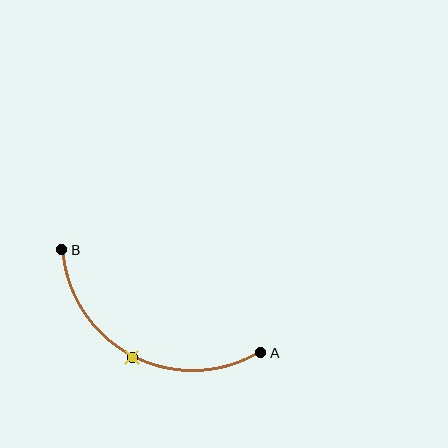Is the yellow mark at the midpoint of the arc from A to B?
Yes. The yellow mark lies on the arc at equal arc-length from both A and B — it is the arc midpoint.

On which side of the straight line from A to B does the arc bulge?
The arc bulges below the straight line connecting A and B.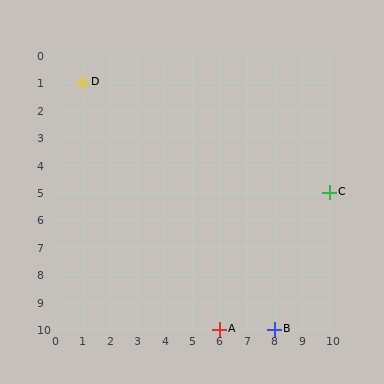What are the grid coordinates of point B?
Point B is at grid coordinates (8, 10).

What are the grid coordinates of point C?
Point C is at grid coordinates (10, 5).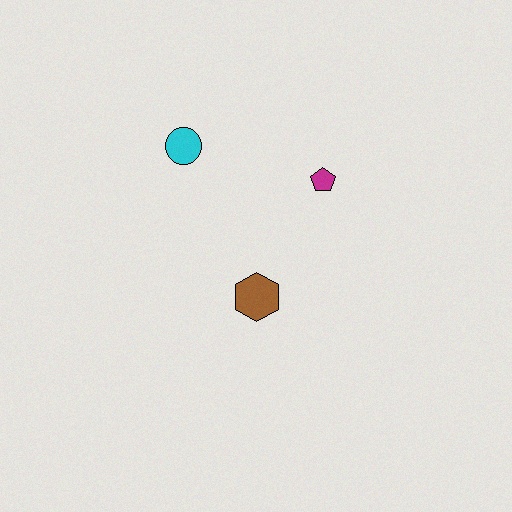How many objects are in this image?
There are 3 objects.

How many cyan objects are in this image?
There is 1 cyan object.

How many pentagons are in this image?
There is 1 pentagon.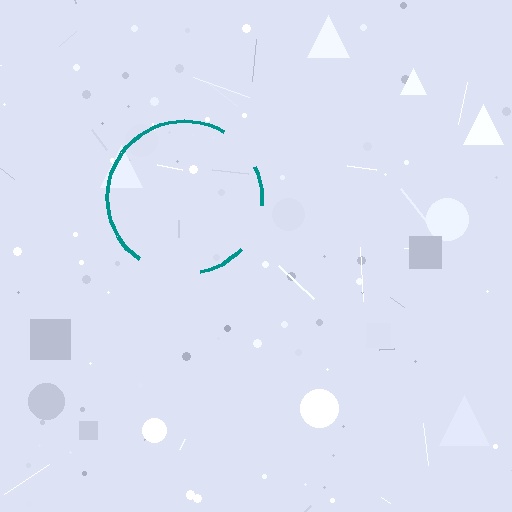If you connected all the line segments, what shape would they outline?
They would outline a circle.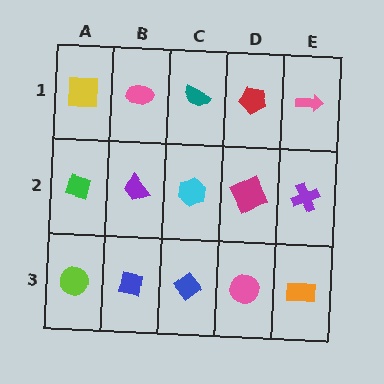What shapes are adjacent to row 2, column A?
A yellow square (row 1, column A), a lime circle (row 3, column A), a purple trapezoid (row 2, column B).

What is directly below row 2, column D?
A pink circle.